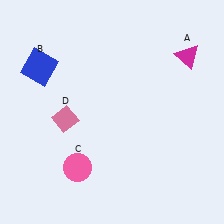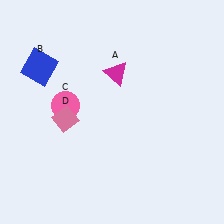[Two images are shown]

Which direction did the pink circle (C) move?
The pink circle (C) moved up.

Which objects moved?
The objects that moved are: the magenta triangle (A), the pink circle (C).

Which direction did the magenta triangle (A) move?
The magenta triangle (A) moved left.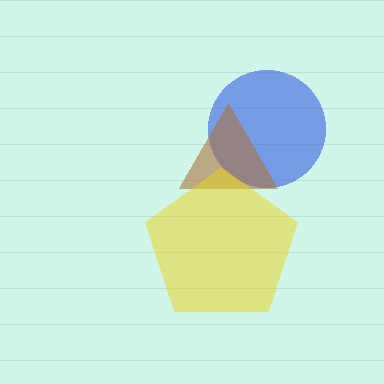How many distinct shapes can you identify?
There are 3 distinct shapes: a blue circle, a brown triangle, a yellow pentagon.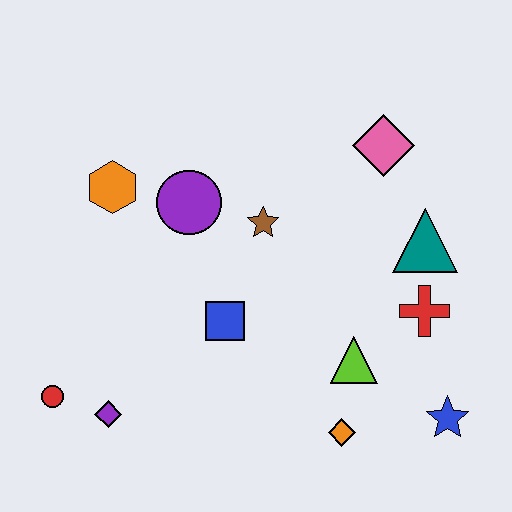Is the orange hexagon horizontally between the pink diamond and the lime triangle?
No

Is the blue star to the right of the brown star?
Yes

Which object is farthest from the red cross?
The red circle is farthest from the red cross.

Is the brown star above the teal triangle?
Yes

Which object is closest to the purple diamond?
The red circle is closest to the purple diamond.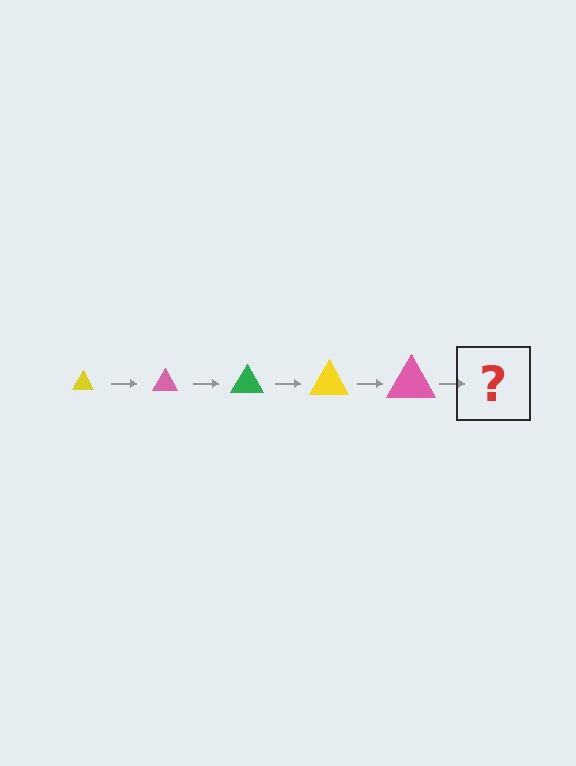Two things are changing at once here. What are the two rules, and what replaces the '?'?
The two rules are that the triangle grows larger each step and the color cycles through yellow, pink, and green. The '?' should be a green triangle, larger than the previous one.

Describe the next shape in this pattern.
It should be a green triangle, larger than the previous one.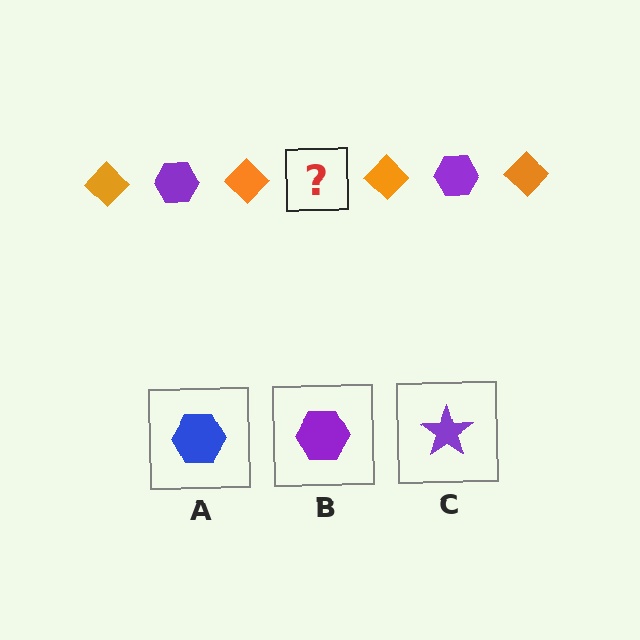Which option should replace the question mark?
Option B.